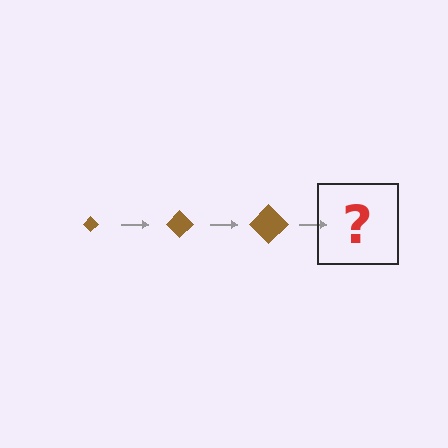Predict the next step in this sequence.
The next step is a brown diamond, larger than the previous one.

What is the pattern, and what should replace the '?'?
The pattern is that the diamond gets progressively larger each step. The '?' should be a brown diamond, larger than the previous one.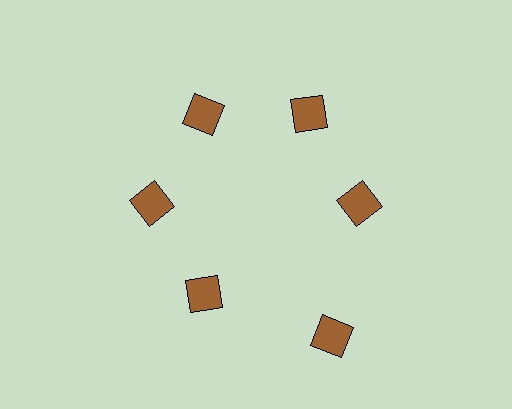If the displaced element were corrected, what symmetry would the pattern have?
It would have 6-fold rotational symmetry — the pattern would map onto itself every 60 degrees.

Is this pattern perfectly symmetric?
No. The 6 brown diamonds are arranged in a ring, but one element near the 5 o'clock position is pushed outward from the center, breaking the 6-fold rotational symmetry.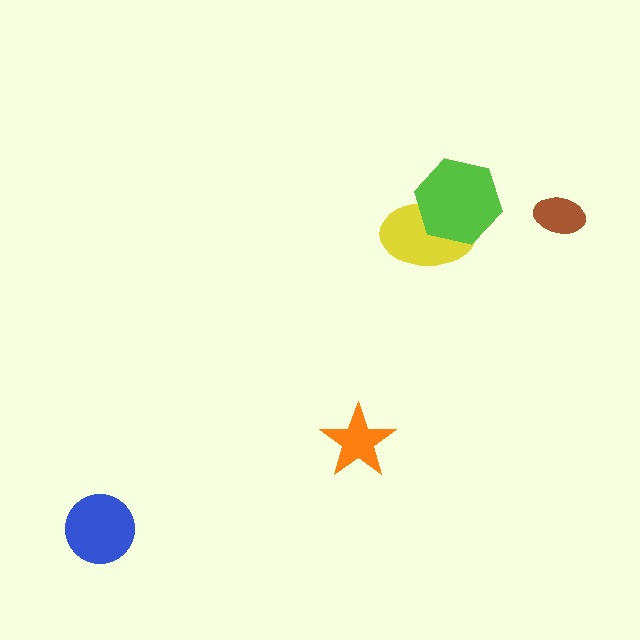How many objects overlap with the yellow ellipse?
1 object overlaps with the yellow ellipse.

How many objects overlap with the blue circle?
0 objects overlap with the blue circle.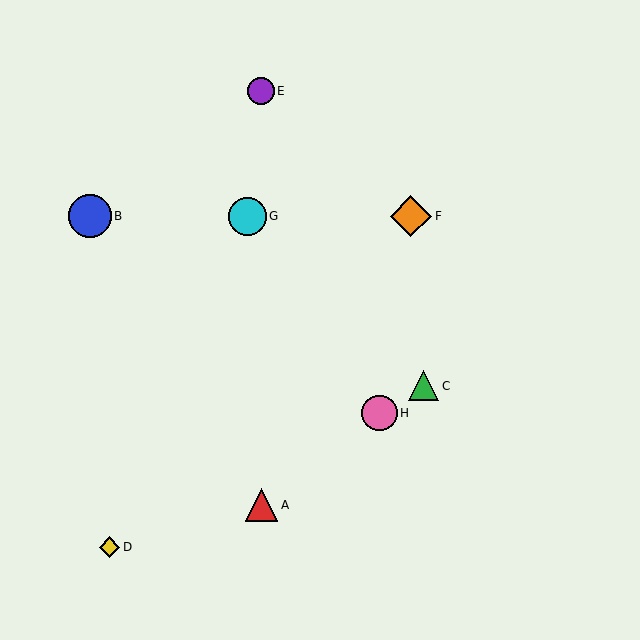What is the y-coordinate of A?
Object A is at y≈505.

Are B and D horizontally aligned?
No, B is at y≈216 and D is at y≈547.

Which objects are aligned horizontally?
Objects B, F, G are aligned horizontally.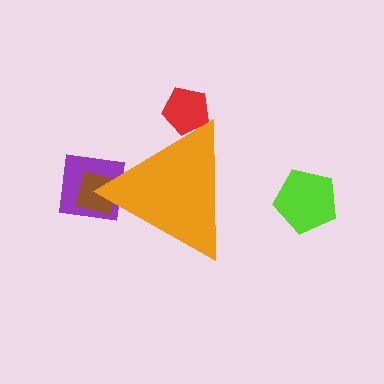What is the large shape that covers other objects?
An orange triangle.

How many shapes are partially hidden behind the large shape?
3 shapes are partially hidden.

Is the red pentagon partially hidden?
Yes, the red pentagon is partially hidden behind the orange triangle.